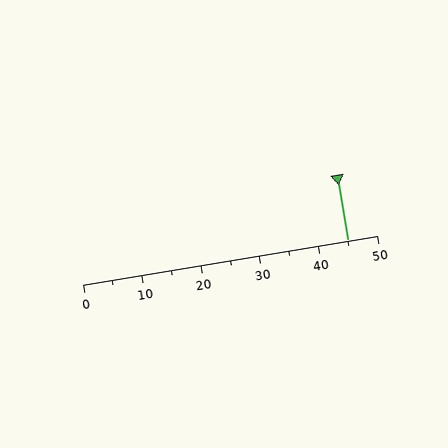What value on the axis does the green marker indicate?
The marker indicates approximately 45.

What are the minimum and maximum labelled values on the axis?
The axis runs from 0 to 50.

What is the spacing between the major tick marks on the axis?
The major ticks are spaced 10 apart.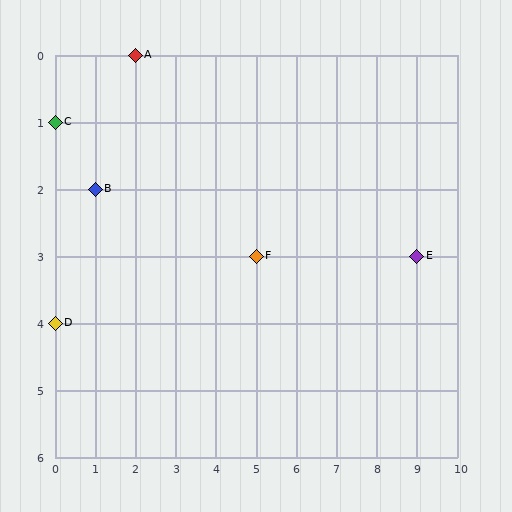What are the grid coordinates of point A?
Point A is at grid coordinates (2, 0).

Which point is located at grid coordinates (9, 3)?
Point E is at (9, 3).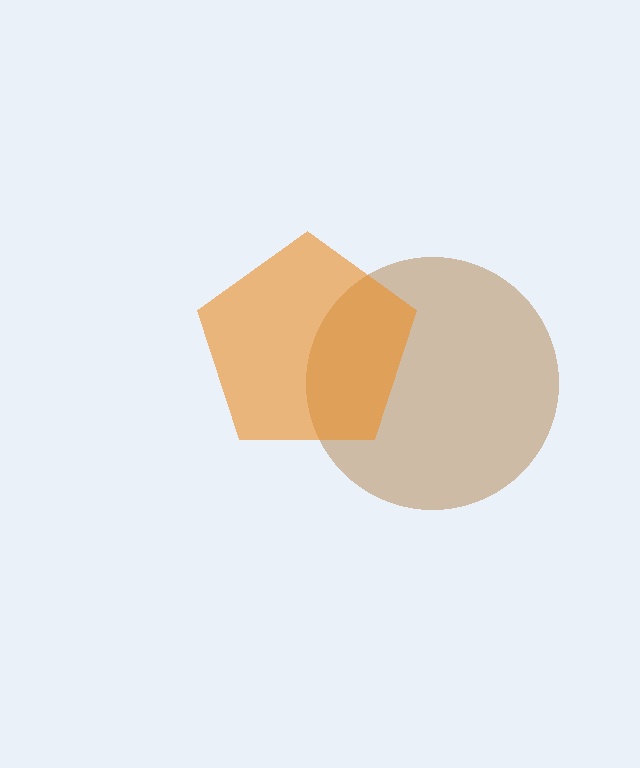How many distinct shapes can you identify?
There are 2 distinct shapes: a brown circle, an orange pentagon.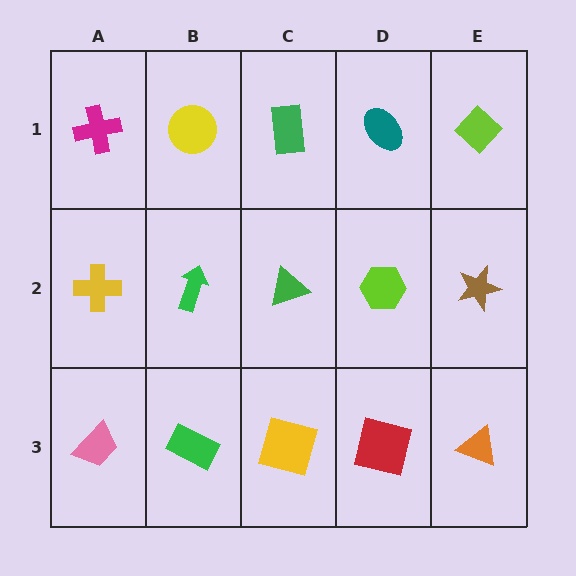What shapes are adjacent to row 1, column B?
A green arrow (row 2, column B), a magenta cross (row 1, column A), a green rectangle (row 1, column C).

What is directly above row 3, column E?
A brown star.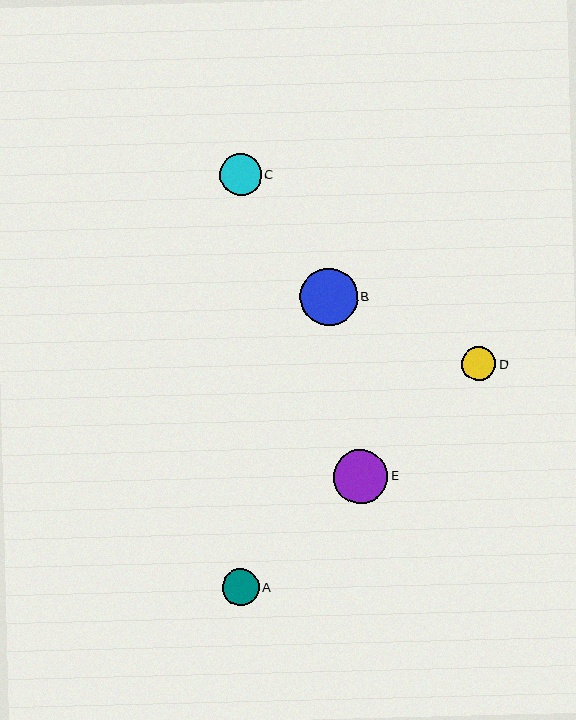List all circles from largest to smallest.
From largest to smallest: B, E, C, A, D.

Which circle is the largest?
Circle B is the largest with a size of approximately 58 pixels.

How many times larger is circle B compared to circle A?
Circle B is approximately 1.6 times the size of circle A.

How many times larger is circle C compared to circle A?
Circle C is approximately 1.1 times the size of circle A.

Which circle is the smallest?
Circle D is the smallest with a size of approximately 34 pixels.